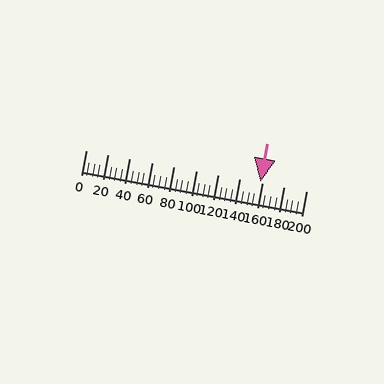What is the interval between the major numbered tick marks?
The major tick marks are spaced 20 units apart.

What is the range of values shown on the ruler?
The ruler shows values from 0 to 200.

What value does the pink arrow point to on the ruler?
The pink arrow points to approximately 158.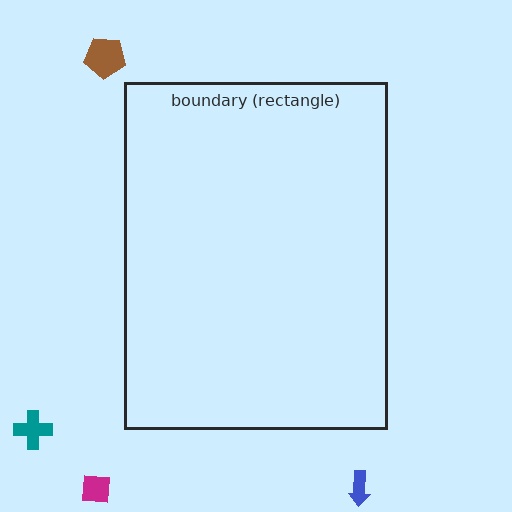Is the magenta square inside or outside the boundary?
Outside.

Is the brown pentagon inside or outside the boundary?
Outside.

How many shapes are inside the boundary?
0 inside, 4 outside.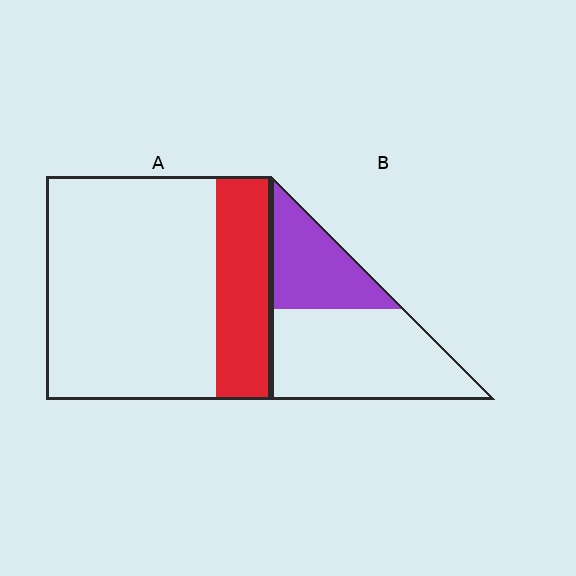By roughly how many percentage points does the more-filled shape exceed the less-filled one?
By roughly 10 percentage points (B over A).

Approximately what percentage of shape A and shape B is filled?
A is approximately 25% and B is approximately 35%.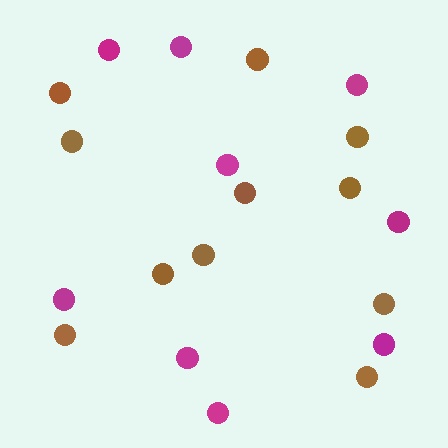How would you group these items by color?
There are 2 groups: one group of magenta circles (9) and one group of brown circles (11).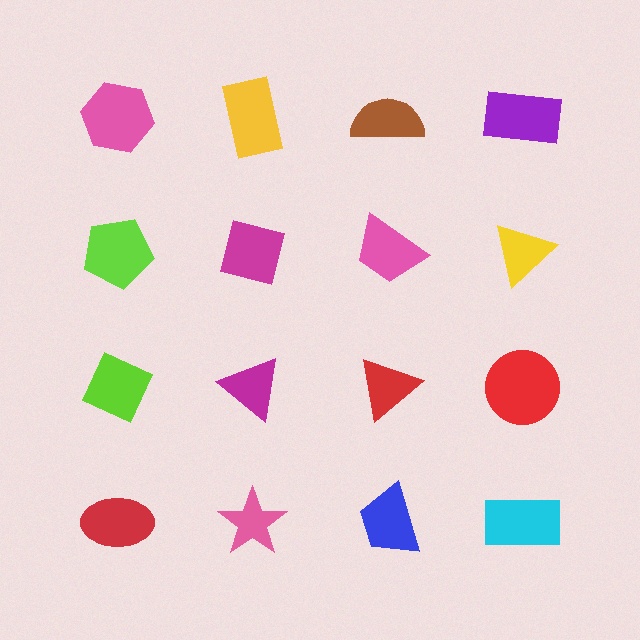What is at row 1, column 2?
A yellow rectangle.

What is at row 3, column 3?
A red triangle.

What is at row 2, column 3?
A pink trapezoid.